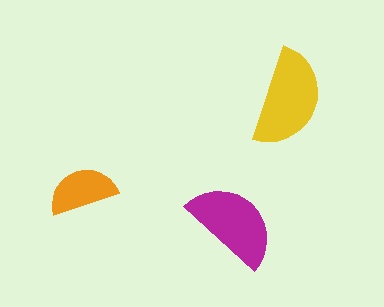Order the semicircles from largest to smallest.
the yellow one, the magenta one, the orange one.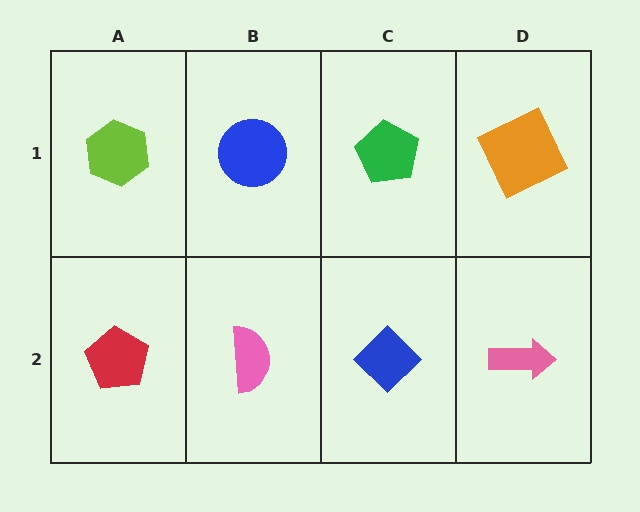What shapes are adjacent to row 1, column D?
A pink arrow (row 2, column D), a green pentagon (row 1, column C).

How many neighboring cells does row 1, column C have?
3.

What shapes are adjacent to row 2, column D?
An orange square (row 1, column D), a blue diamond (row 2, column C).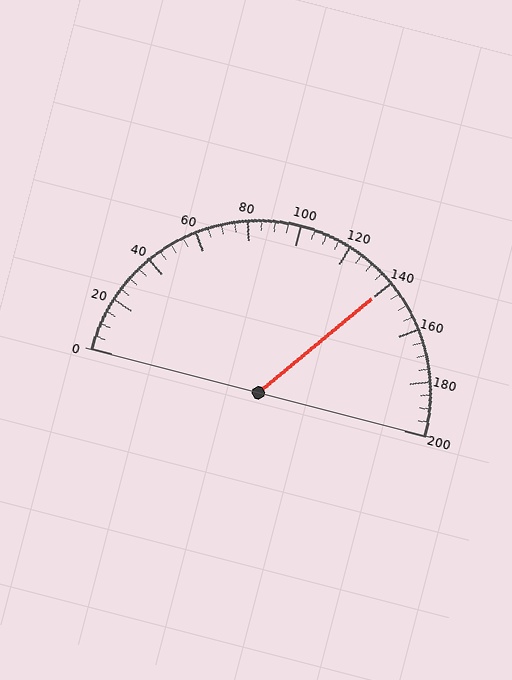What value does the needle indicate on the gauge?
The needle indicates approximately 140.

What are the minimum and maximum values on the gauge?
The gauge ranges from 0 to 200.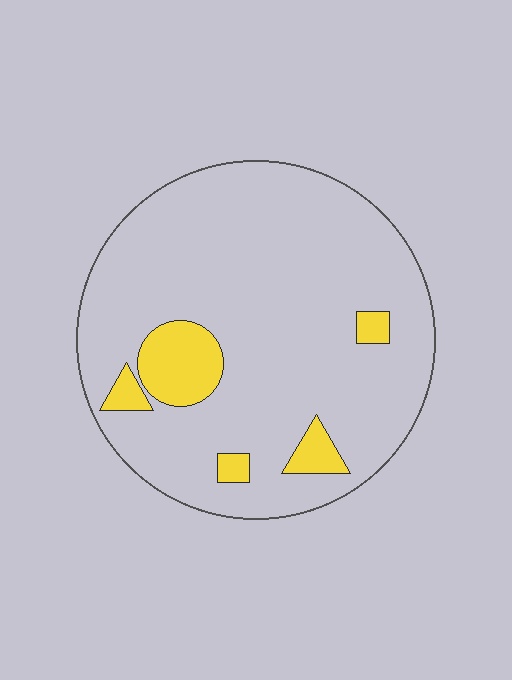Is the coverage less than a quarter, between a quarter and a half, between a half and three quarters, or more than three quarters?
Less than a quarter.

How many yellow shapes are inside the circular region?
5.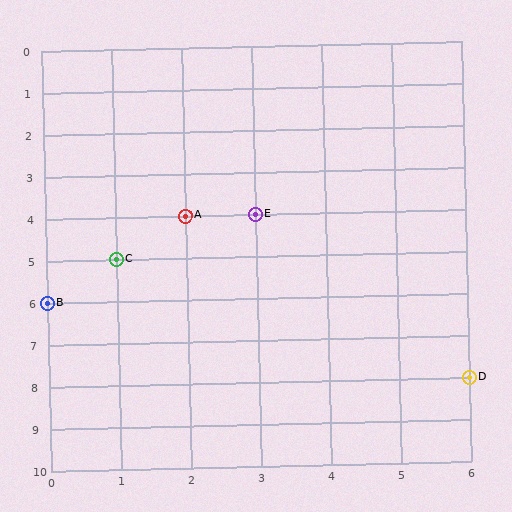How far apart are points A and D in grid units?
Points A and D are 4 columns and 4 rows apart (about 5.7 grid units diagonally).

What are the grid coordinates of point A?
Point A is at grid coordinates (2, 4).